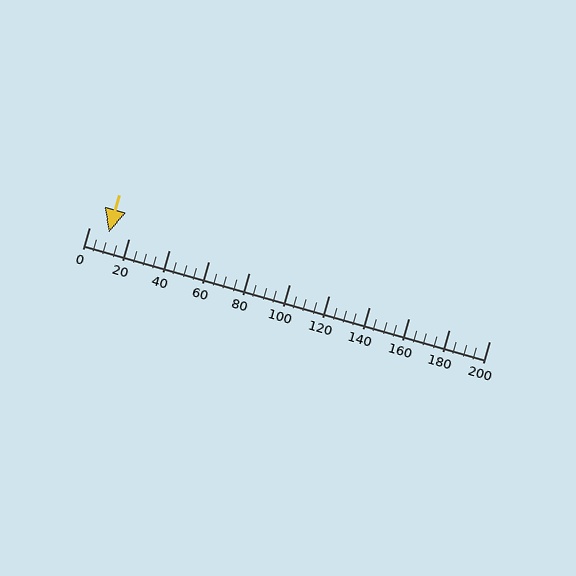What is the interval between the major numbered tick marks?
The major tick marks are spaced 20 units apart.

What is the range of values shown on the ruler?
The ruler shows values from 0 to 200.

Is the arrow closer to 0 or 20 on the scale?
The arrow is closer to 20.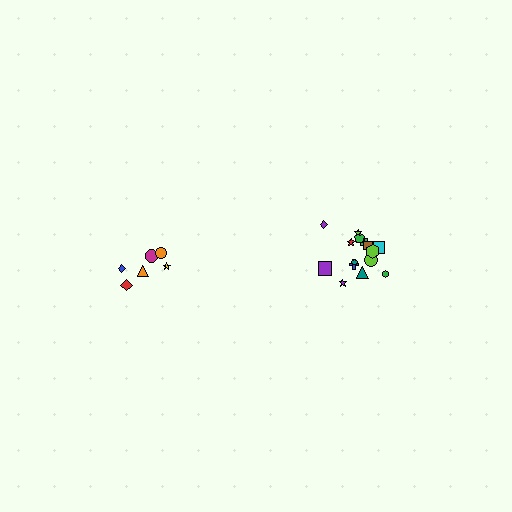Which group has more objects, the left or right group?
The right group.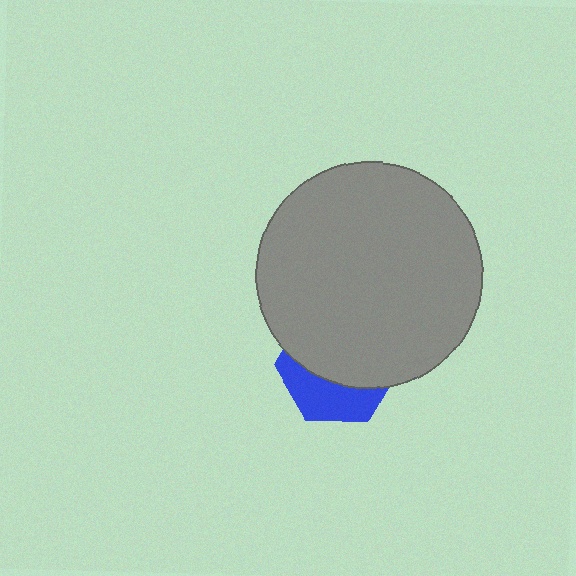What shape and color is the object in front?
The object in front is a gray circle.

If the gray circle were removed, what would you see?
You would see the complete blue hexagon.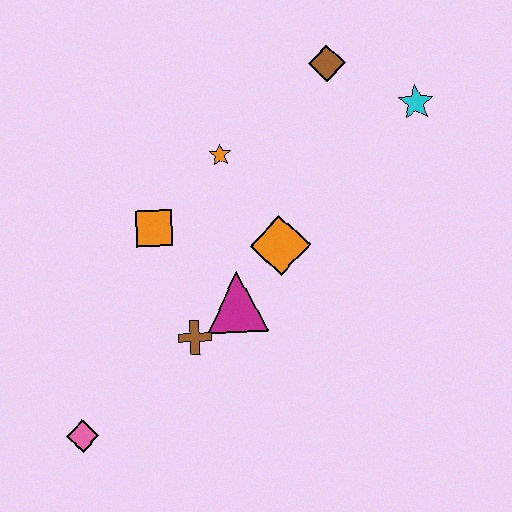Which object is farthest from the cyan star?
The pink diamond is farthest from the cyan star.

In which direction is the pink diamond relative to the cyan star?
The pink diamond is to the left of the cyan star.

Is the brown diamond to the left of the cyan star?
Yes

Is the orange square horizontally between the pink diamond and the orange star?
Yes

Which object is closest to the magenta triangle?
The brown cross is closest to the magenta triangle.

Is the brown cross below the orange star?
Yes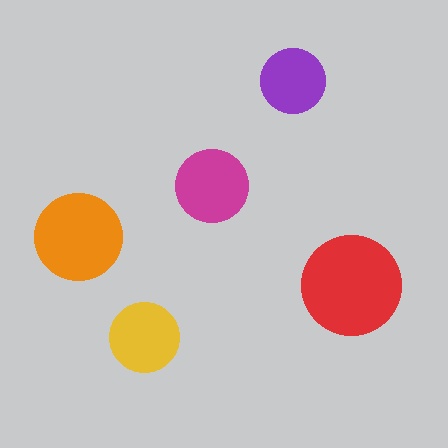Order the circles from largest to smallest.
the red one, the orange one, the magenta one, the yellow one, the purple one.